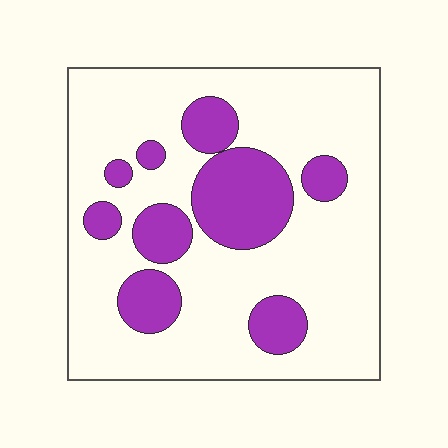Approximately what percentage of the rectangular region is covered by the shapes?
Approximately 25%.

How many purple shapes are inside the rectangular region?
9.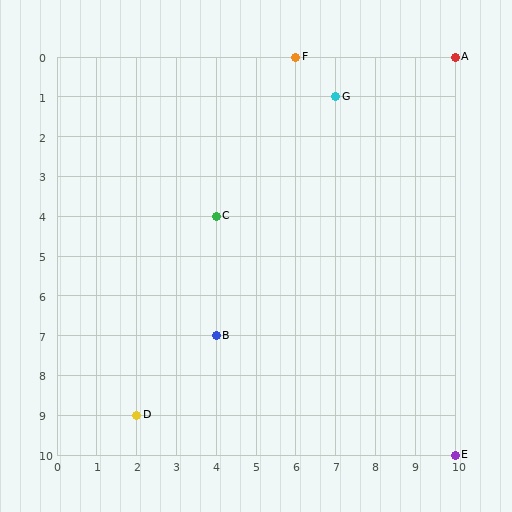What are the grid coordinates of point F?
Point F is at grid coordinates (6, 0).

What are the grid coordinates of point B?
Point B is at grid coordinates (4, 7).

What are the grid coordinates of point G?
Point G is at grid coordinates (7, 1).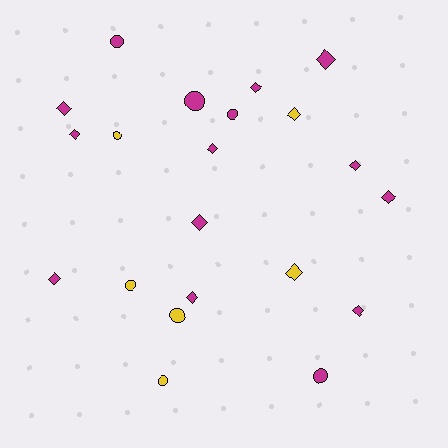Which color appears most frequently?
Magenta, with 15 objects.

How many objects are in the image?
There are 21 objects.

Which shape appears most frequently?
Diamond, with 13 objects.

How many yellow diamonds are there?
There are 2 yellow diamonds.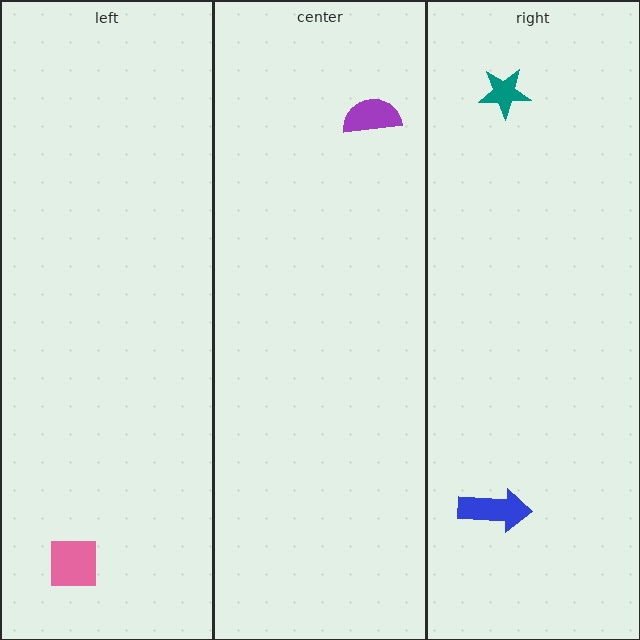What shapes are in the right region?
The blue arrow, the teal star.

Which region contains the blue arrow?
The right region.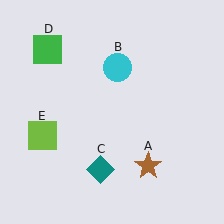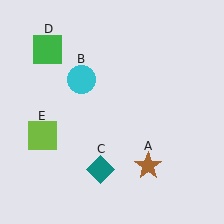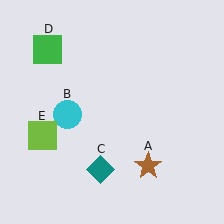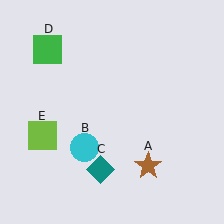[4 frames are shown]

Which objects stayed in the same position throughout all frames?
Brown star (object A) and teal diamond (object C) and green square (object D) and lime square (object E) remained stationary.